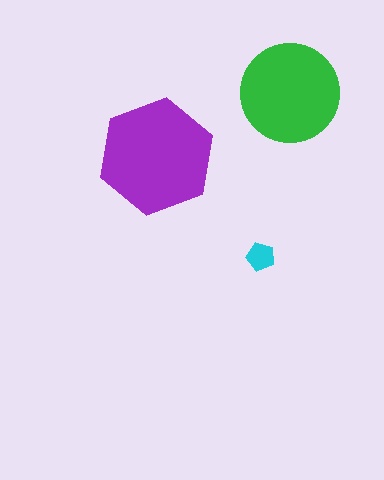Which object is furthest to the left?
The purple hexagon is leftmost.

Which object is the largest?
The purple hexagon.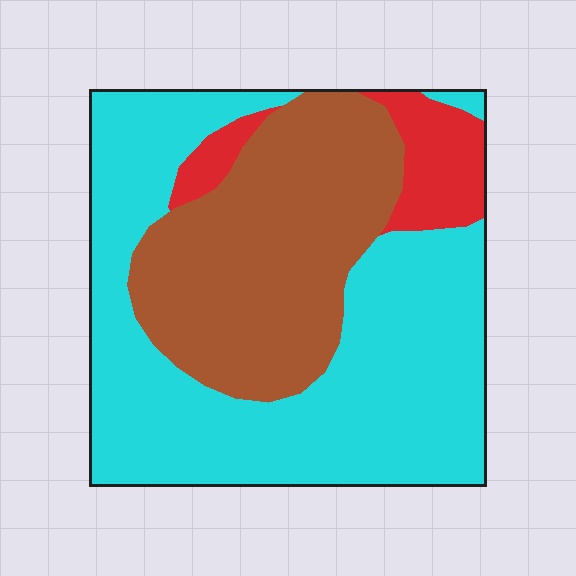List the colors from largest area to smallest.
From largest to smallest: cyan, brown, red.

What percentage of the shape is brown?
Brown takes up about one third (1/3) of the shape.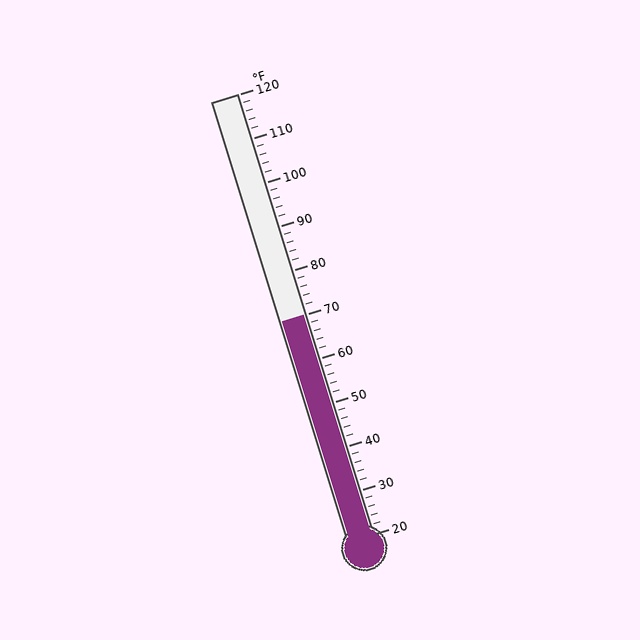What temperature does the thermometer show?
The thermometer shows approximately 70°F.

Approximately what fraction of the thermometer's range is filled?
The thermometer is filled to approximately 50% of its range.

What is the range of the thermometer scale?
The thermometer scale ranges from 20°F to 120°F.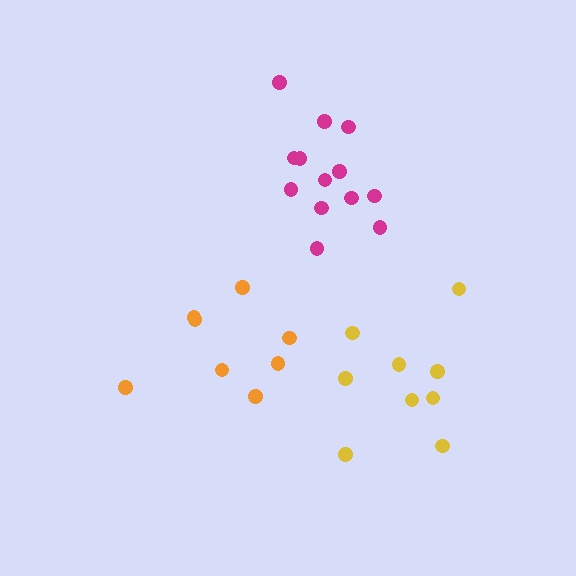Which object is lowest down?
The orange cluster is bottommost.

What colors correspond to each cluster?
The clusters are colored: orange, yellow, magenta.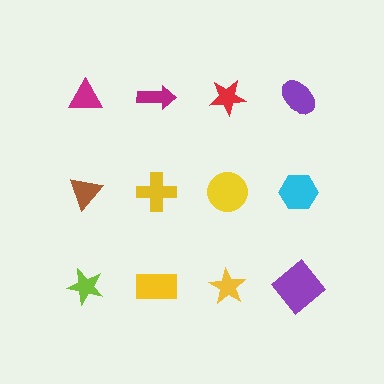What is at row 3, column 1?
A lime star.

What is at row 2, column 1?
A brown triangle.